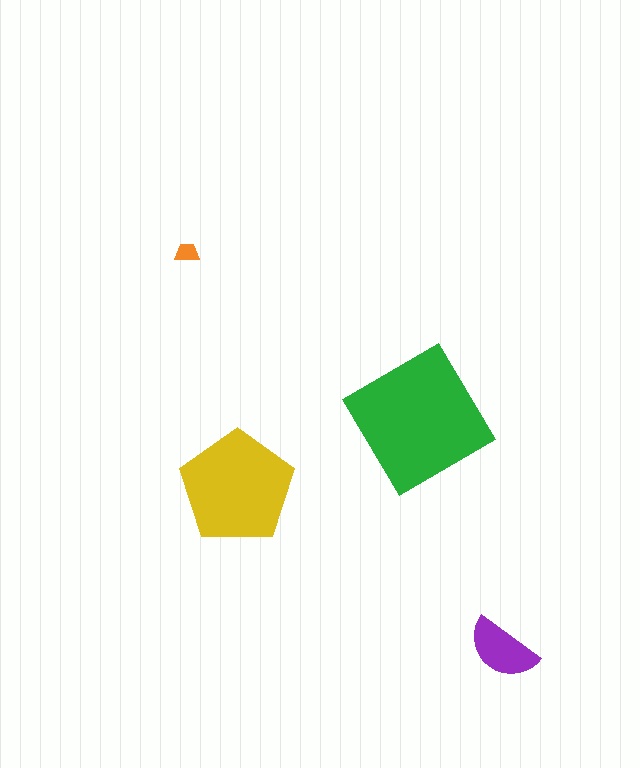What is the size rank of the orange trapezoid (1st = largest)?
4th.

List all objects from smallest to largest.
The orange trapezoid, the purple semicircle, the yellow pentagon, the green diamond.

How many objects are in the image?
There are 4 objects in the image.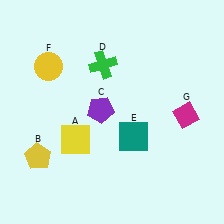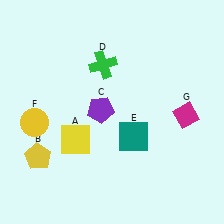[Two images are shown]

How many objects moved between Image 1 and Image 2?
1 object moved between the two images.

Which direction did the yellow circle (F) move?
The yellow circle (F) moved down.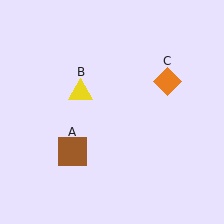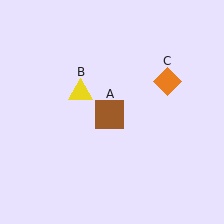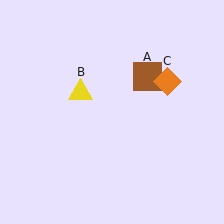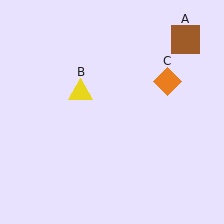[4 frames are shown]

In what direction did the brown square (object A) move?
The brown square (object A) moved up and to the right.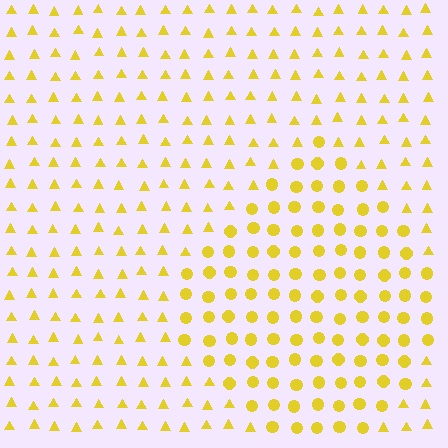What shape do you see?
I see a diamond.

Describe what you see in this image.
The image is filled with small yellow elements arranged in a uniform grid. A diamond-shaped region contains circles, while the surrounding area contains triangles. The boundary is defined purely by the change in element shape.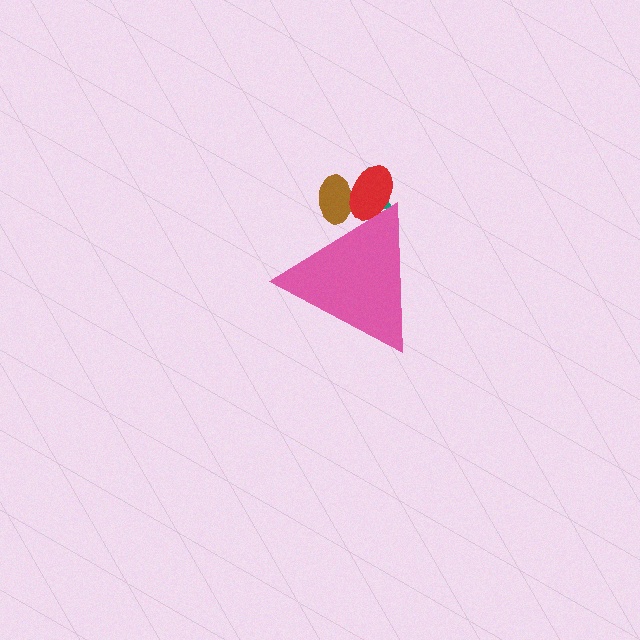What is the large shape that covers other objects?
A pink triangle.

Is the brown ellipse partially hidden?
Yes, the brown ellipse is partially hidden behind the pink triangle.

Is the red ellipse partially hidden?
Yes, the red ellipse is partially hidden behind the pink triangle.